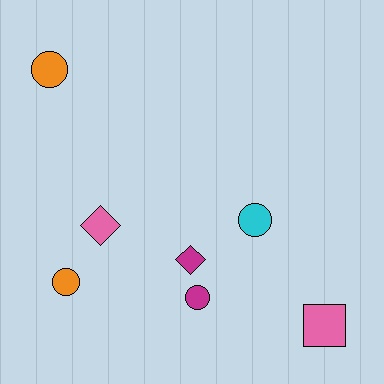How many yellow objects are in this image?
There are no yellow objects.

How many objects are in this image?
There are 7 objects.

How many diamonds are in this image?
There are 2 diamonds.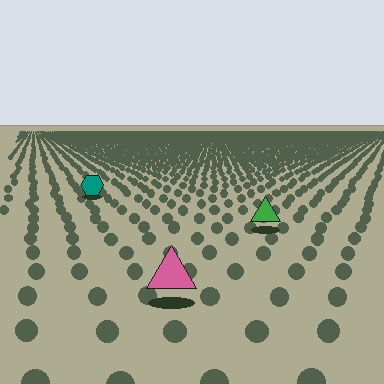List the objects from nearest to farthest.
From nearest to farthest: the pink triangle, the green triangle, the teal hexagon.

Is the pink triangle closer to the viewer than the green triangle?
Yes. The pink triangle is closer — you can tell from the texture gradient: the ground texture is coarser near it.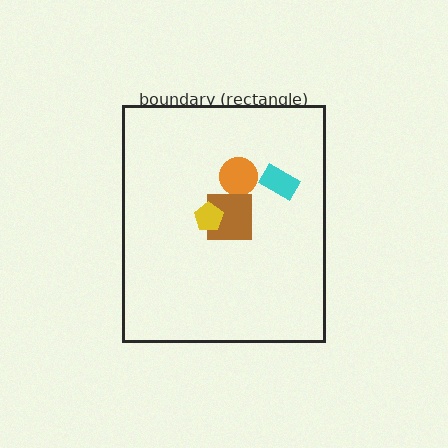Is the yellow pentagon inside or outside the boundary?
Inside.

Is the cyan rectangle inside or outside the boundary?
Inside.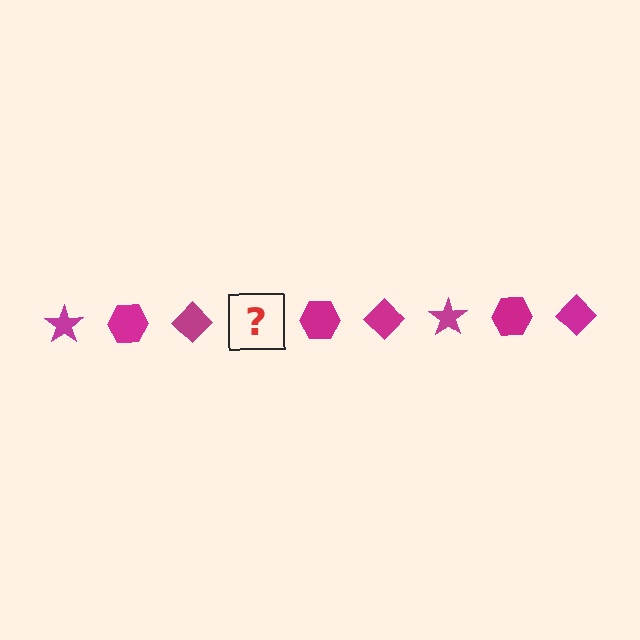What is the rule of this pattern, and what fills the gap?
The rule is that the pattern cycles through star, hexagon, diamond shapes in magenta. The gap should be filled with a magenta star.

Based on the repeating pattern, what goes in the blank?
The blank should be a magenta star.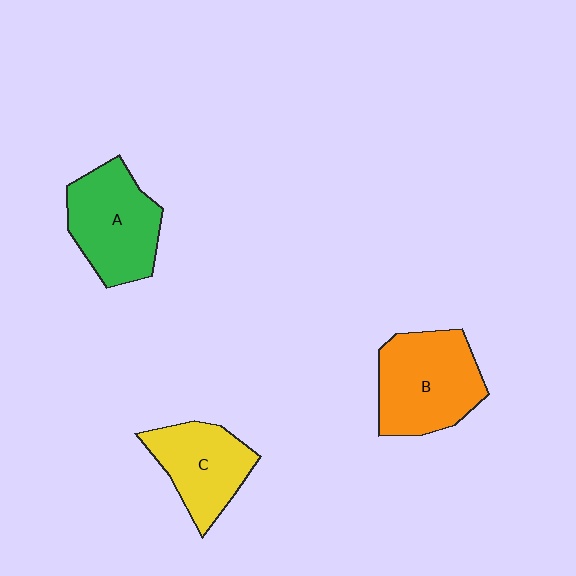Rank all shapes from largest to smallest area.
From largest to smallest: B (orange), A (green), C (yellow).